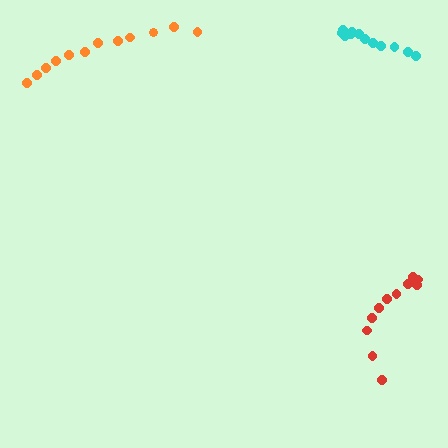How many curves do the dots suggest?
There are 3 distinct paths.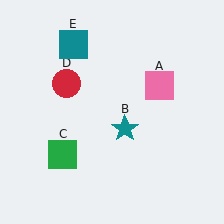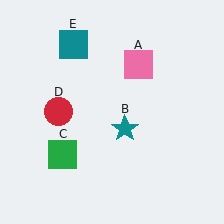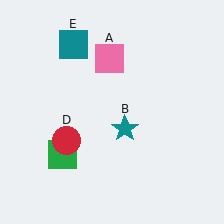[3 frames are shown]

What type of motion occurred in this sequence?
The pink square (object A), red circle (object D) rotated counterclockwise around the center of the scene.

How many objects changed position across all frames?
2 objects changed position: pink square (object A), red circle (object D).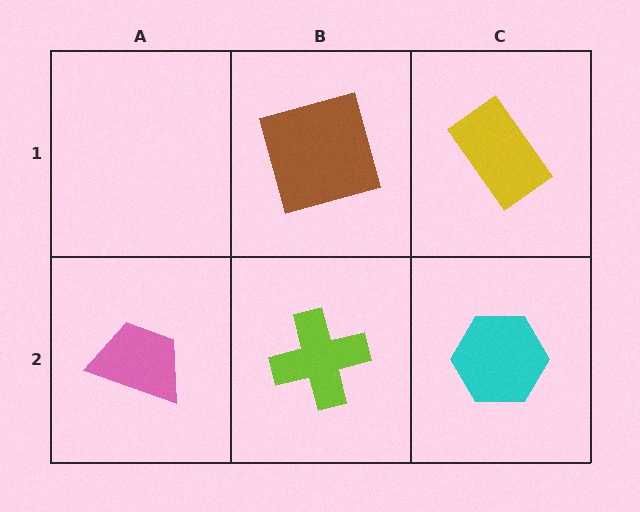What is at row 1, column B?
A brown square.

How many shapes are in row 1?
2 shapes.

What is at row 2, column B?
A lime cross.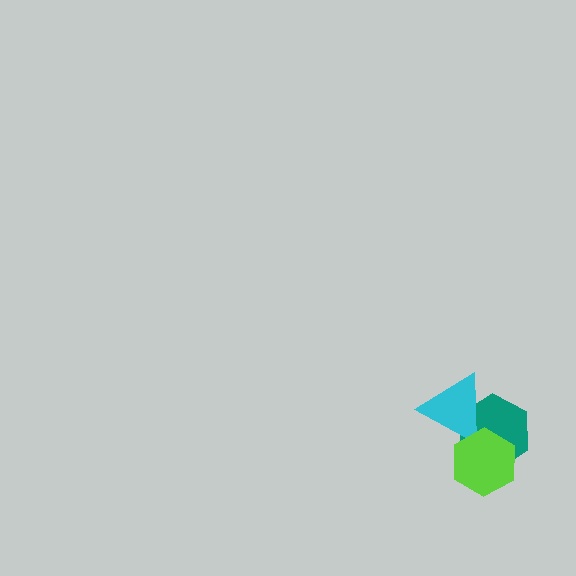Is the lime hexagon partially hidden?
No, no other shape covers it.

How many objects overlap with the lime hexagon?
2 objects overlap with the lime hexagon.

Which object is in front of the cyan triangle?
The lime hexagon is in front of the cyan triangle.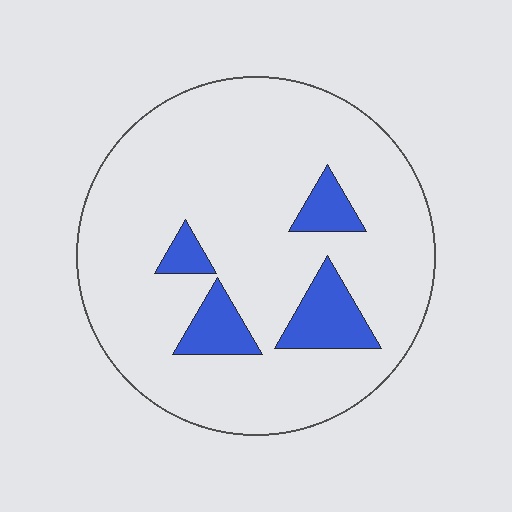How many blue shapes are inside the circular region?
4.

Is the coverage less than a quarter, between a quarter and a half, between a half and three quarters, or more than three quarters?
Less than a quarter.